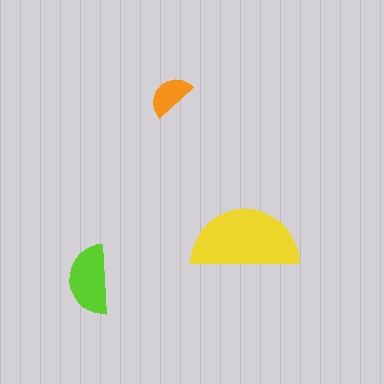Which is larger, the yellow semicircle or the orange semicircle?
The yellow one.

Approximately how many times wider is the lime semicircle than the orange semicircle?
About 1.5 times wider.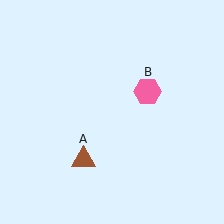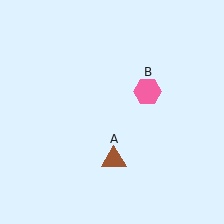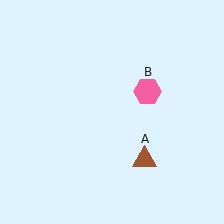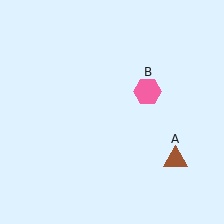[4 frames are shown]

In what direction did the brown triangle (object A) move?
The brown triangle (object A) moved right.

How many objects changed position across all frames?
1 object changed position: brown triangle (object A).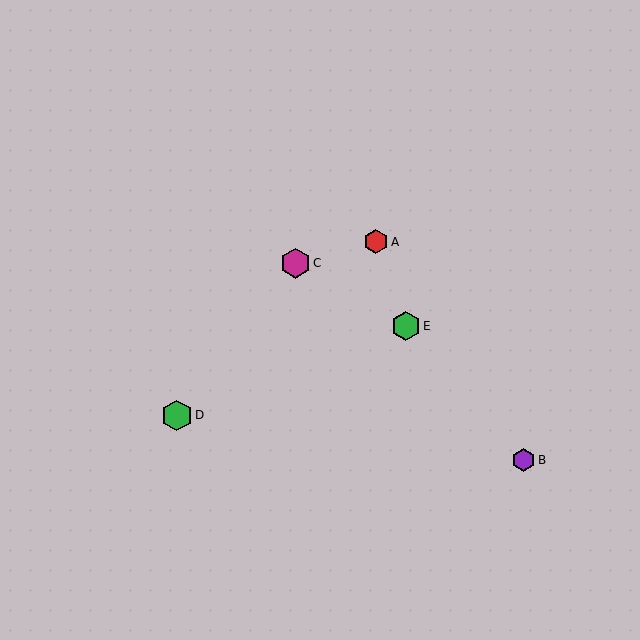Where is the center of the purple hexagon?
The center of the purple hexagon is at (524, 460).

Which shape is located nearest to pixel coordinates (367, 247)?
The red hexagon (labeled A) at (376, 242) is nearest to that location.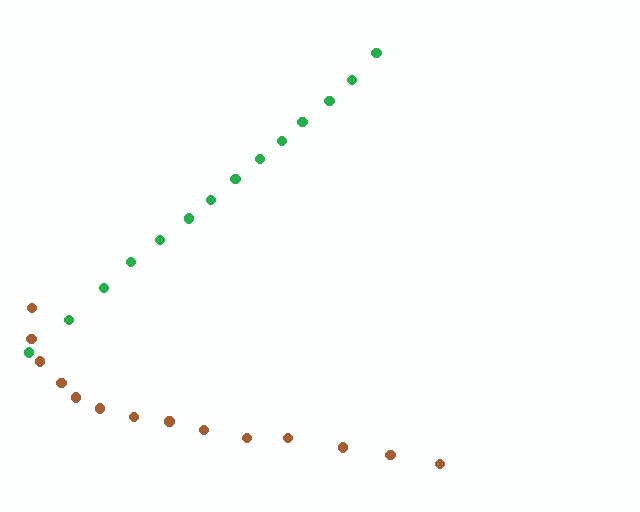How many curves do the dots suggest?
There are 2 distinct paths.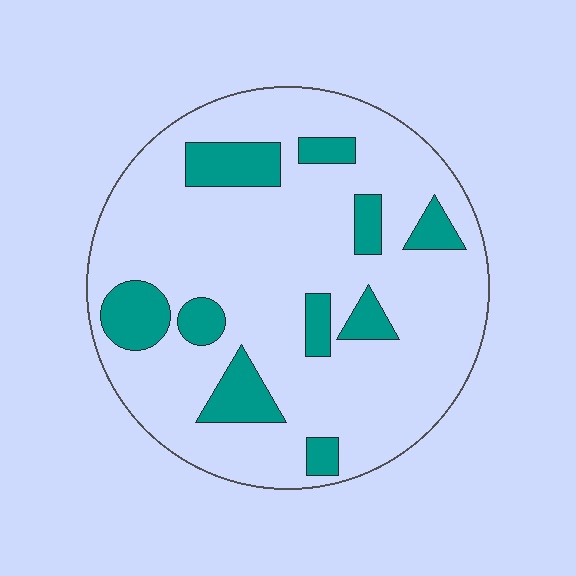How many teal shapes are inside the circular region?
10.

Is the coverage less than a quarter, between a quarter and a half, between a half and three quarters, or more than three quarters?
Less than a quarter.